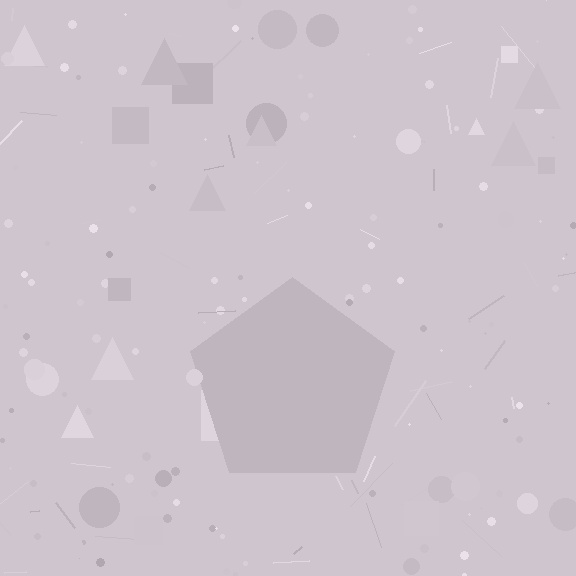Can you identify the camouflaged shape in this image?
The camouflaged shape is a pentagon.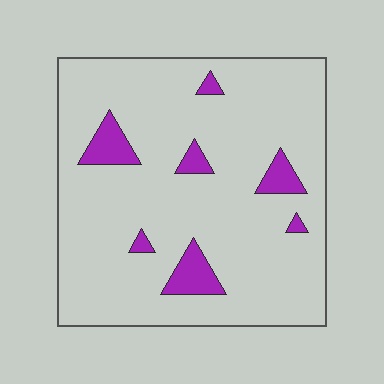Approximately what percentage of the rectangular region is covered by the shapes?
Approximately 10%.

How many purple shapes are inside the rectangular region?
7.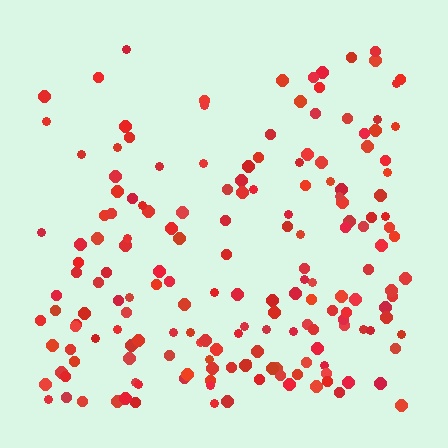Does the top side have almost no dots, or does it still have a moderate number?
Still a moderate number, just noticeably fewer than the bottom.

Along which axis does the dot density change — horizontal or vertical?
Vertical.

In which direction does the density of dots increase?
From top to bottom, with the bottom side densest.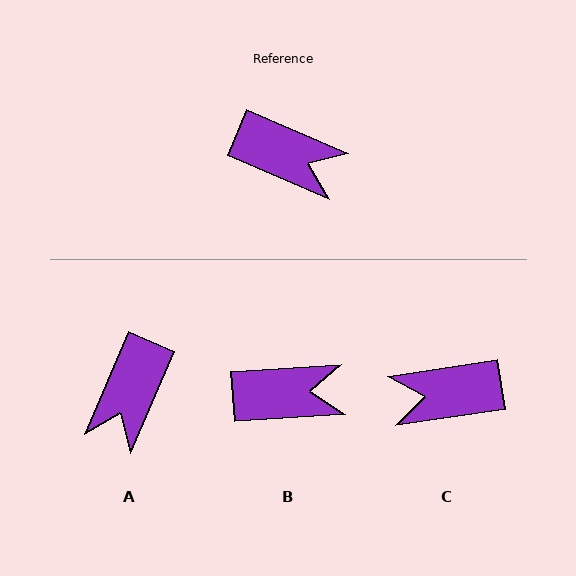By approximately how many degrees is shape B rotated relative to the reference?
Approximately 27 degrees counter-clockwise.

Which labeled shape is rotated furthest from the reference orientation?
C, about 148 degrees away.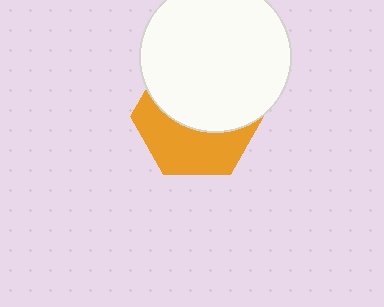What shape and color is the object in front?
The object in front is a white circle.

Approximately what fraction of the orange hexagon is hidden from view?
Roughly 54% of the orange hexagon is hidden behind the white circle.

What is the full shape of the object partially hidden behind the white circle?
The partially hidden object is an orange hexagon.